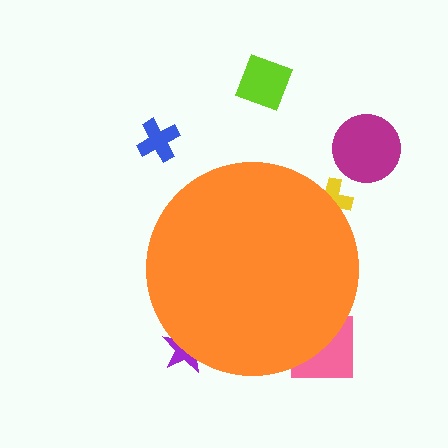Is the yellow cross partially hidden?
Yes, the yellow cross is partially hidden behind the orange circle.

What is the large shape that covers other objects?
An orange circle.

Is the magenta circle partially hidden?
No, the magenta circle is fully visible.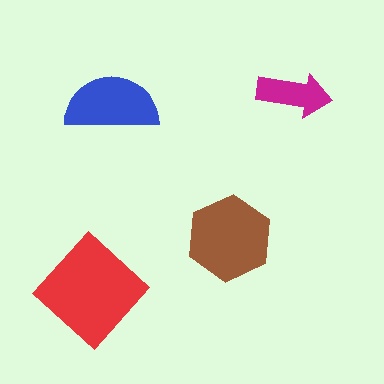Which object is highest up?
The magenta arrow is topmost.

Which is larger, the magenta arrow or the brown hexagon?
The brown hexagon.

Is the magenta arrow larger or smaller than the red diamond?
Smaller.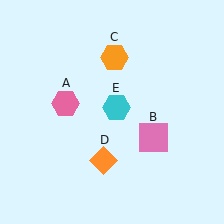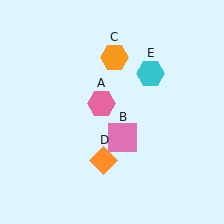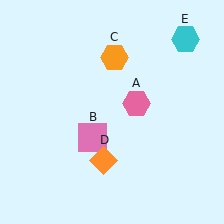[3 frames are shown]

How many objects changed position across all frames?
3 objects changed position: pink hexagon (object A), pink square (object B), cyan hexagon (object E).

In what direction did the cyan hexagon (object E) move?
The cyan hexagon (object E) moved up and to the right.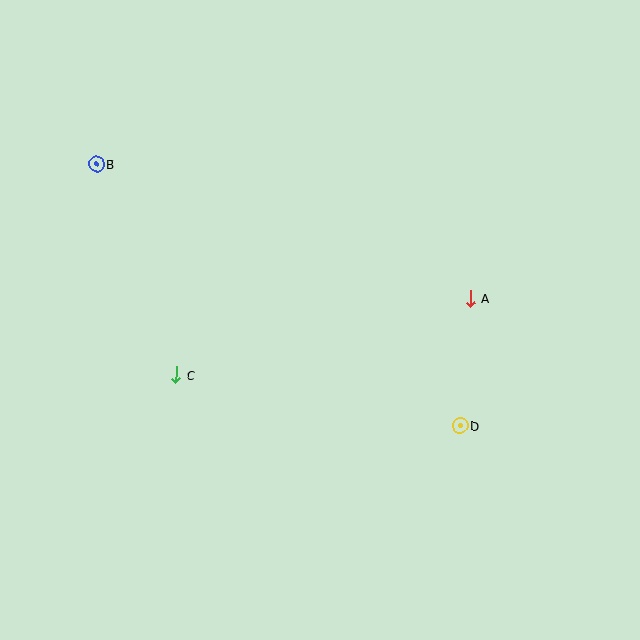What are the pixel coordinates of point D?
Point D is at (460, 426).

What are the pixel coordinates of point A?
Point A is at (471, 299).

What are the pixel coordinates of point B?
Point B is at (97, 164).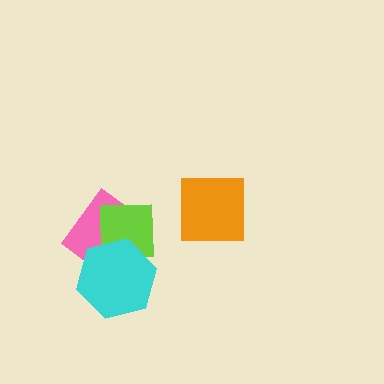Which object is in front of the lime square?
The cyan hexagon is in front of the lime square.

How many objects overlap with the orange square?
0 objects overlap with the orange square.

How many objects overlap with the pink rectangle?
2 objects overlap with the pink rectangle.